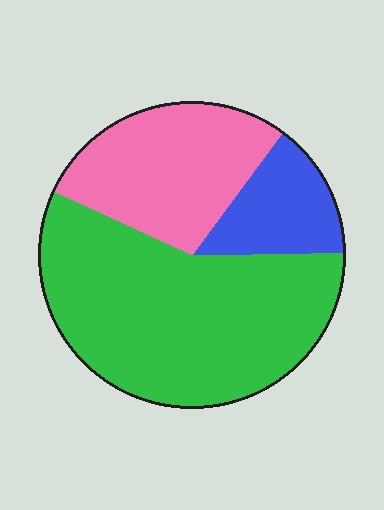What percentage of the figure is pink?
Pink covers around 30% of the figure.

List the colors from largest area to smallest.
From largest to smallest: green, pink, blue.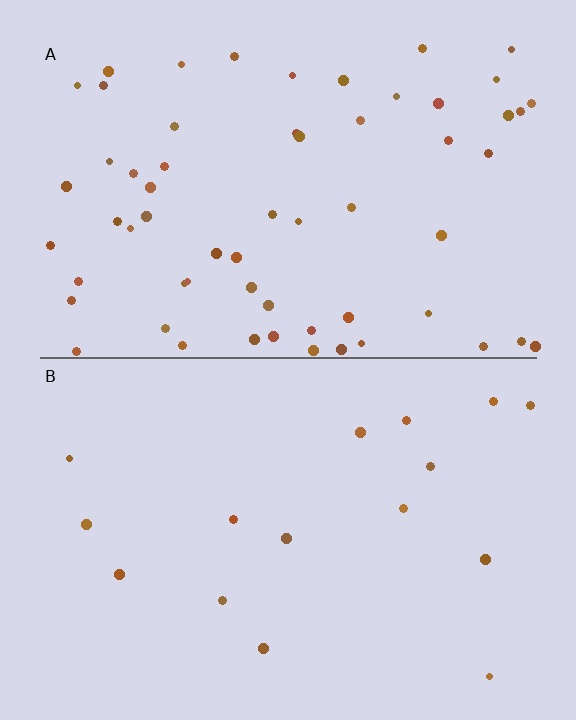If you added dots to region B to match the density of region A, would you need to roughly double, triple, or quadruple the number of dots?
Approximately quadruple.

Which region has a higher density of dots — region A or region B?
A (the top).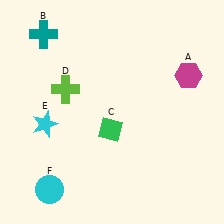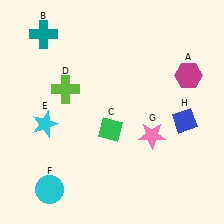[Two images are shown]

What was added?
A pink star (G), a blue diamond (H) were added in Image 2.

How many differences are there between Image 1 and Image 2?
There are 2 differences between the two images.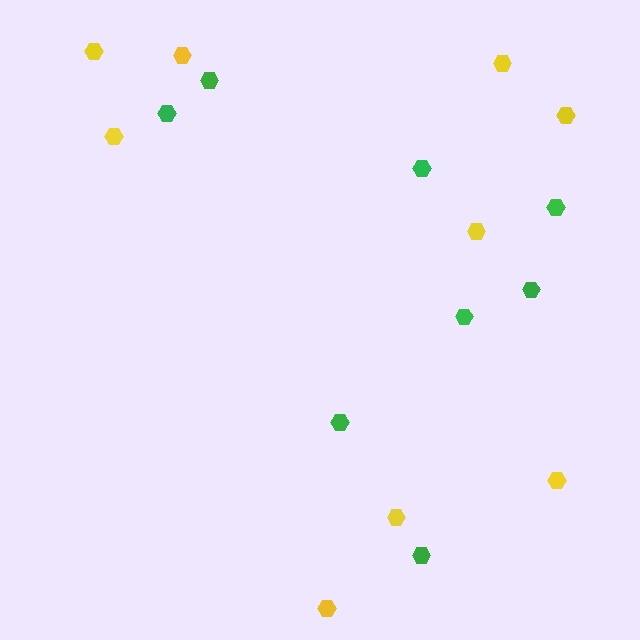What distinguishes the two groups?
There are 2 groups: one group of green hexagons (8) and one group of yellow hexagons (9).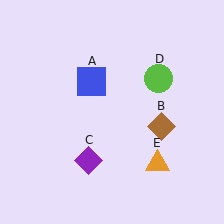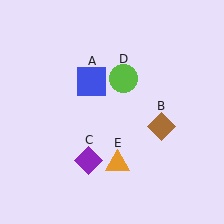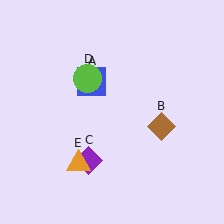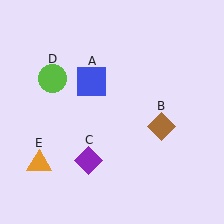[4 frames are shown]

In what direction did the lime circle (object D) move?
The lime circle (object D) moved left.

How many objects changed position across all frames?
2 objects changed position: lime circle (object D), orange triangle (object E).